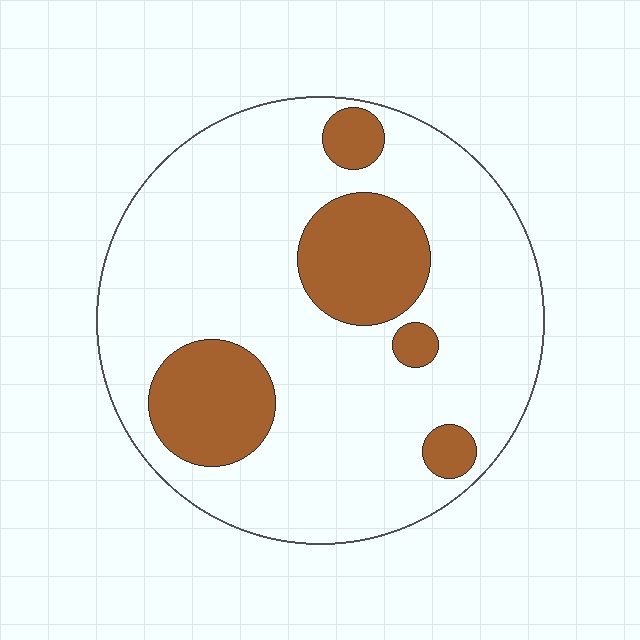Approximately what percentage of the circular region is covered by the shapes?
Approximately 20%.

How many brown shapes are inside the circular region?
5.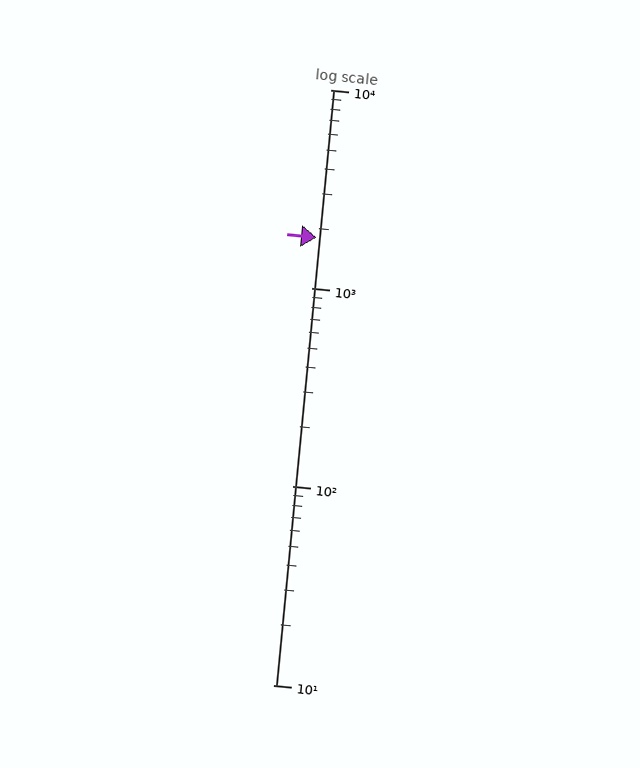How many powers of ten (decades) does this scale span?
The scale spans 3 decades, from 10 to 10000.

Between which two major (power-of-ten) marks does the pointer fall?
The pointer is between 1000 and 10000.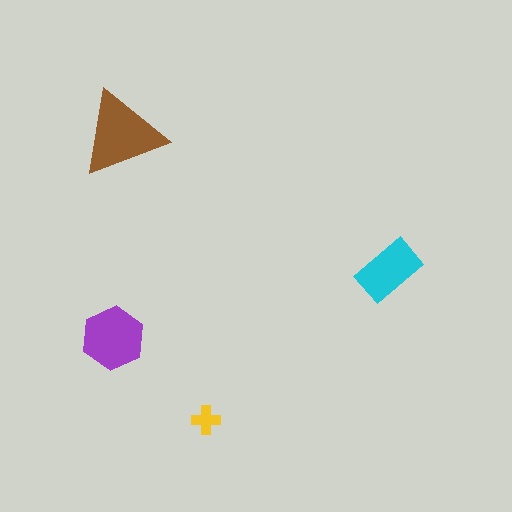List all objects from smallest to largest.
The yellow cross, the cyan rectangle, the purple hexagon, the brown triangle.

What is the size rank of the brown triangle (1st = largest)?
1st.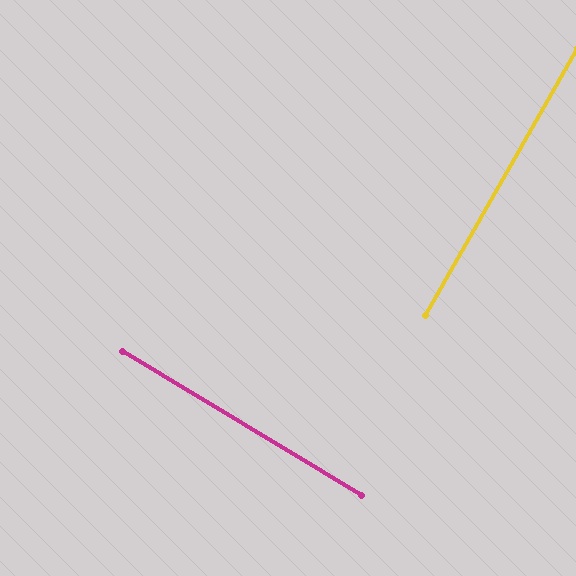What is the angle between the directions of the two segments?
Approximately 89 degrees.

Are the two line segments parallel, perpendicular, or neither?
Perpendicular — they meet at approximately 89°.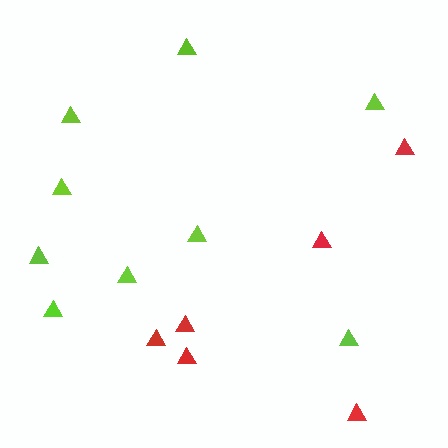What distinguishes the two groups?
There are 2 groups: one group of lime triangles (9) and one group of red triangles (6).